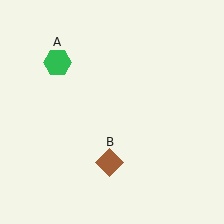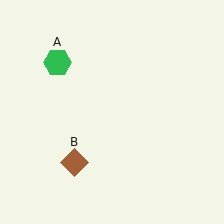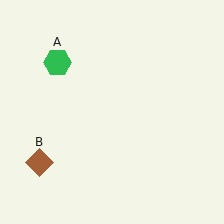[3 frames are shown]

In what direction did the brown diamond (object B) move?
The brown diamond (object B) moved left.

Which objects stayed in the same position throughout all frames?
Green hexagon (object A) remained stationary.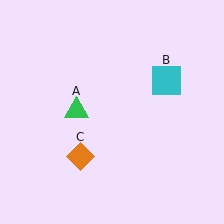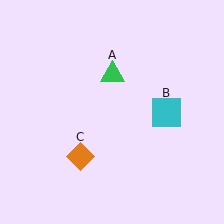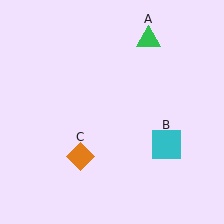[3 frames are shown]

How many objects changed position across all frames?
2 objects changed position: green triangle (object A), cyan square (object B).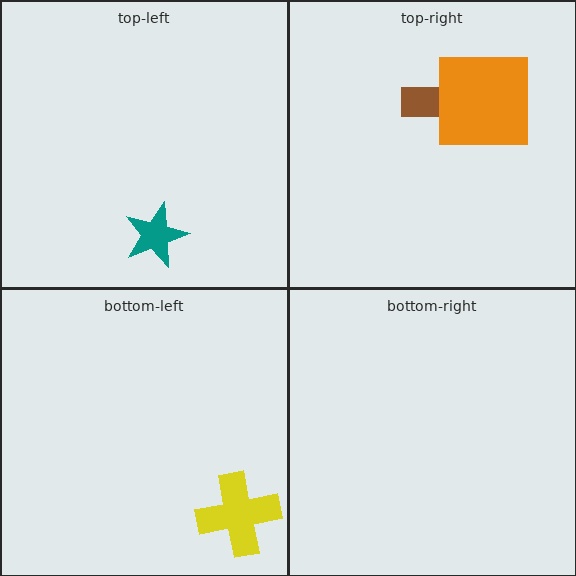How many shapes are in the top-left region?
1.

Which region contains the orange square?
The top-right region.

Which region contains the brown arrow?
The top-right region.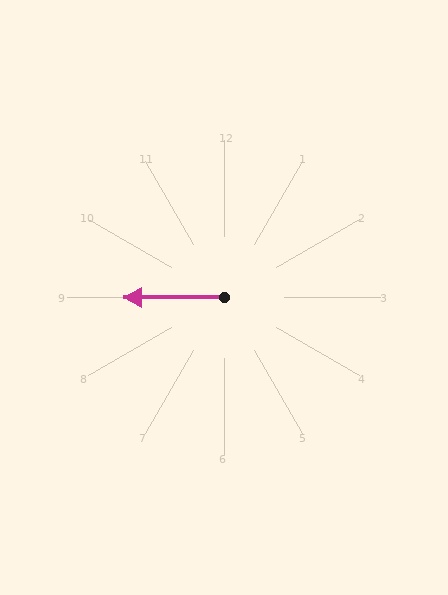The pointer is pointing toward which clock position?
Roughly 9 o'clock.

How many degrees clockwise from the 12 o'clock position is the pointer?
Approximately 270 degrees.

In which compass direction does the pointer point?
West.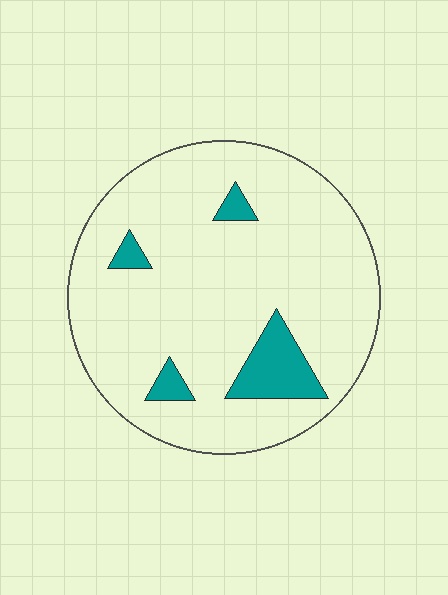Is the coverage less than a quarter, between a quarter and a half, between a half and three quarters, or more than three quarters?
Less than a quarter.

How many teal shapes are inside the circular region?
4.